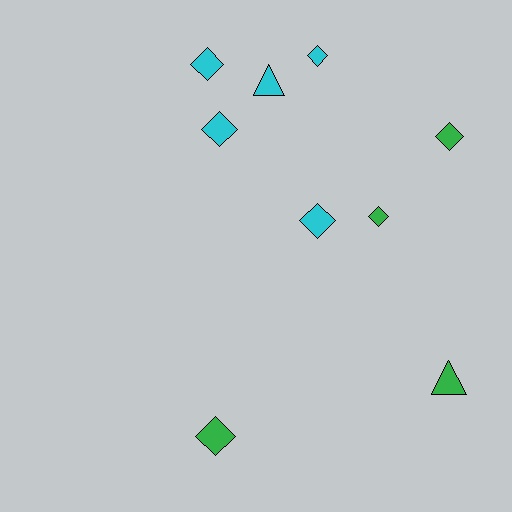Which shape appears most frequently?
Diamond, with 7 objects.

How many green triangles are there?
There is 1 green triangle.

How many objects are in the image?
There are 9 objects.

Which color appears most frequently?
Cyan, with 5 objects.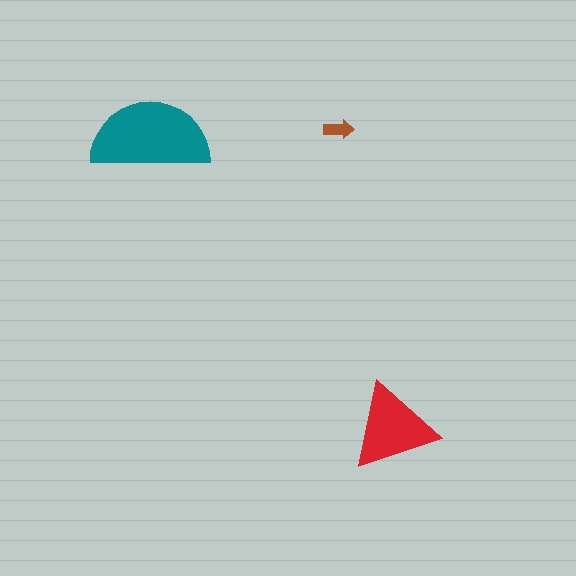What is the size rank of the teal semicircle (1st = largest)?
1st.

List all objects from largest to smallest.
The teal semicircle, the red triangle, the brown arrow.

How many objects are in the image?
There are 3 objects in the image.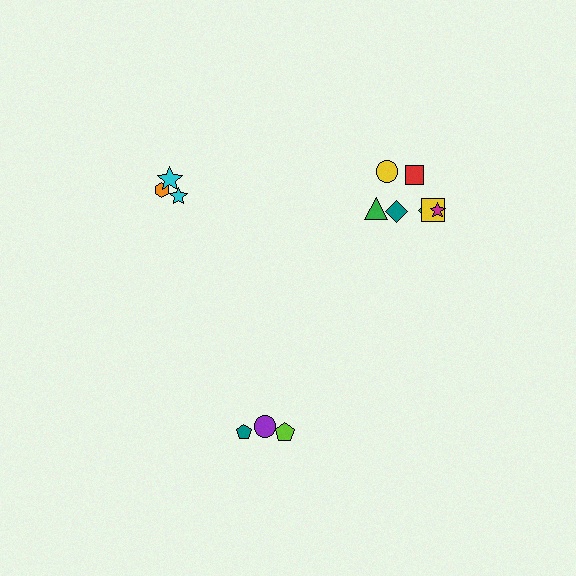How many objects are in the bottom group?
There are 3 objects.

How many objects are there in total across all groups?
There are 14 objects.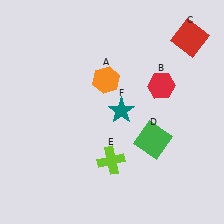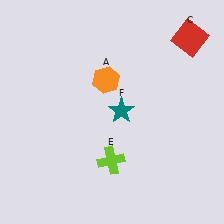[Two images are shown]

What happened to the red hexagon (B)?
The red hexagon (B) was removed in Image 2. It was in the top-right area of Image 1.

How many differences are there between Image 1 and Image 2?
There are 2 differences between the two images.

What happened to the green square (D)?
The green square (D) was removed in Image 2. It was in the bottom-right area of Image 1.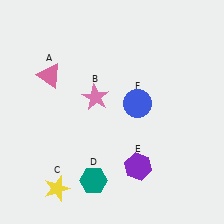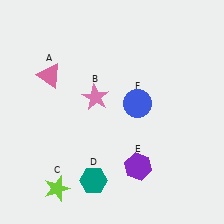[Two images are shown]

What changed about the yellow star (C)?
In Image 1, C is yellow. In Image 2, it changed to lime.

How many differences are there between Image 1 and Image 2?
There is 1 difference between the two images.